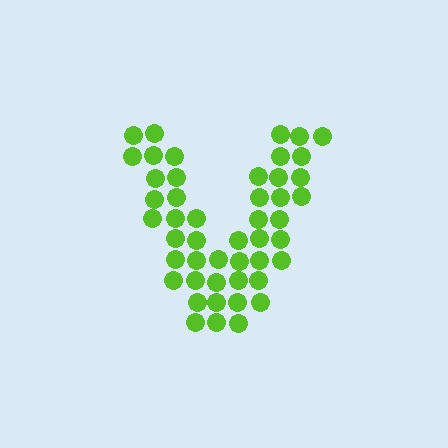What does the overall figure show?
The overall figure shows the letter V.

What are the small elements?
The small elements are circles.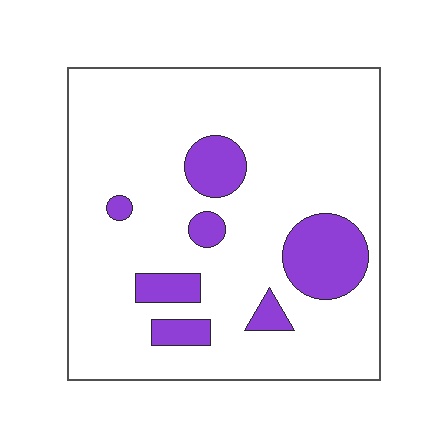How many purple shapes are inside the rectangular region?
7.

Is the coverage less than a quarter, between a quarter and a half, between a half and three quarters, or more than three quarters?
Less than a quarter.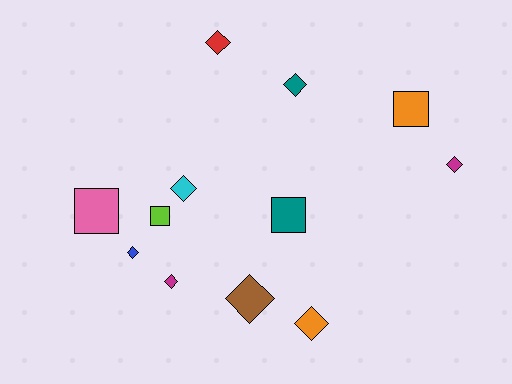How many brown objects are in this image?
There is 1 brown object.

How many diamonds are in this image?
There are 8 diamonds.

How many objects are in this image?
There are 12 objects.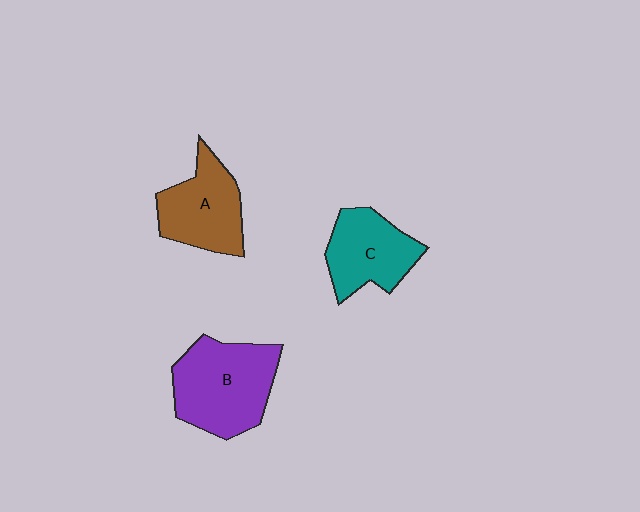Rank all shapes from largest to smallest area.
From largest to smallest: B (purple), A (brown), C (teal).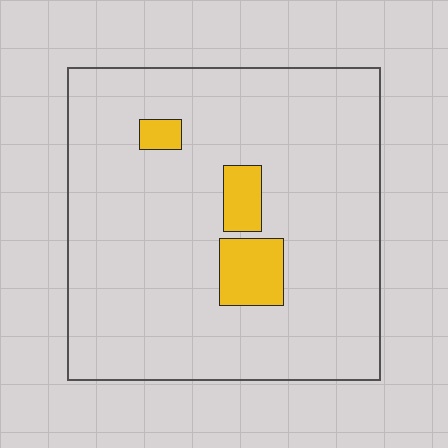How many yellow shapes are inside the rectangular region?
3.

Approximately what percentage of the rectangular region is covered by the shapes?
Approximately 10%.